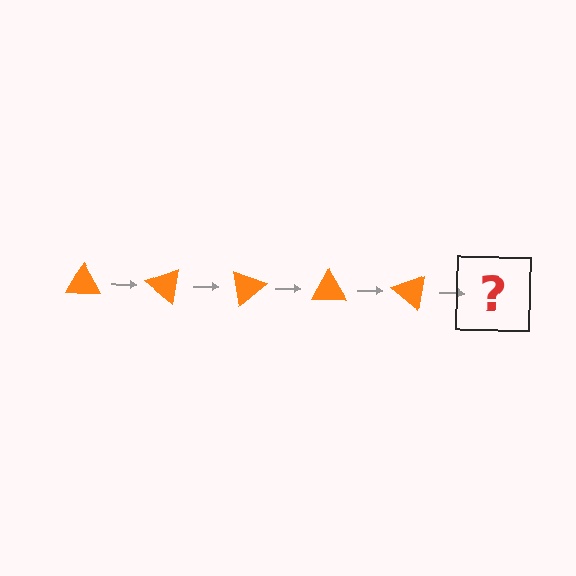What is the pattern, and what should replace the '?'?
The pattern is that the triangle rotates 40 degrees each step. The '?' should be an orange triangle rotated 200 degrees.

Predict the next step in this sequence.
The next step is an orange triangle rotated 200 degrees.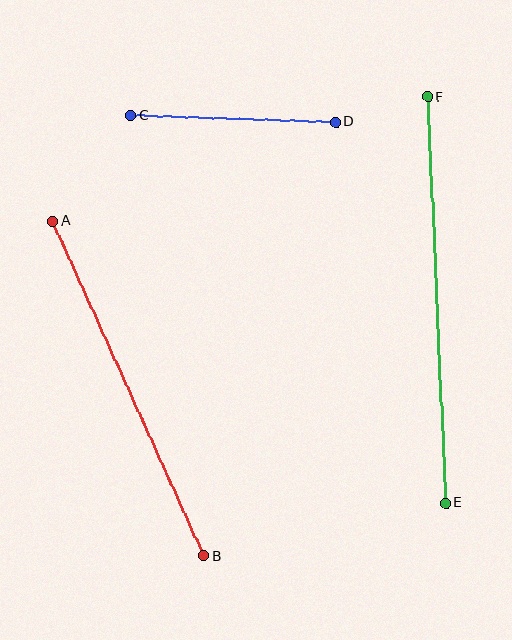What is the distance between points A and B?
The distance is approximately 367 pixels.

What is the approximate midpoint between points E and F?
The midpoint is at approximately (436, 300) pixels.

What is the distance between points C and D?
The distance is approximately 205 pixels.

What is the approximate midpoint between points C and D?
The midpoint is at approximately (233, 119) pixels.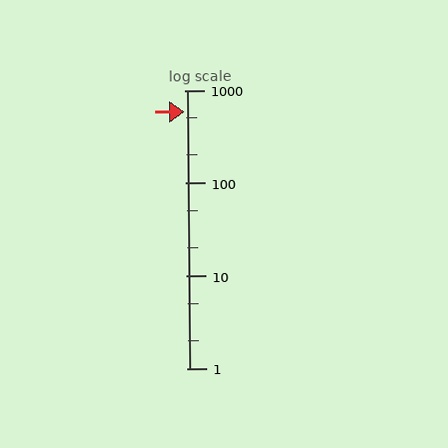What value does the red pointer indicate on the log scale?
The pointer indicates approximately 580.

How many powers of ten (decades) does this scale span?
The scale spans 3 decades, from 1 to 1000.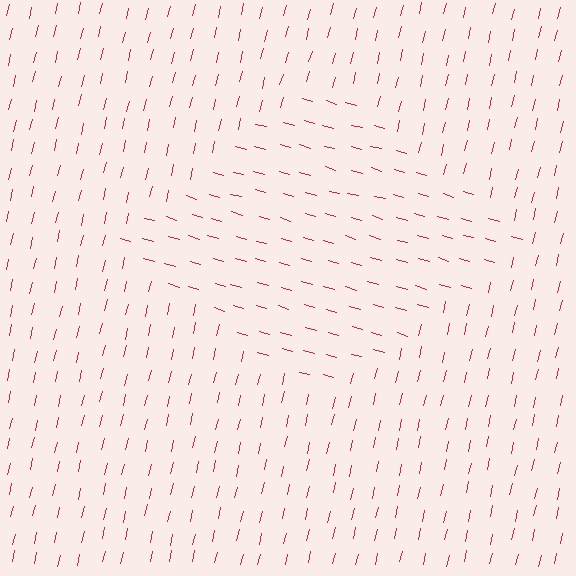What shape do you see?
I see a diamond.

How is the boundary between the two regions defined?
The boundary is defined purely by a change in line orientation (approximately 87 degrees difference). All lines are the same color and thickness.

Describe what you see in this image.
The image is filled with small red line segments. A diamond region in the image has lines oriented differently from the surrounding lines, creating a visible texture boundary.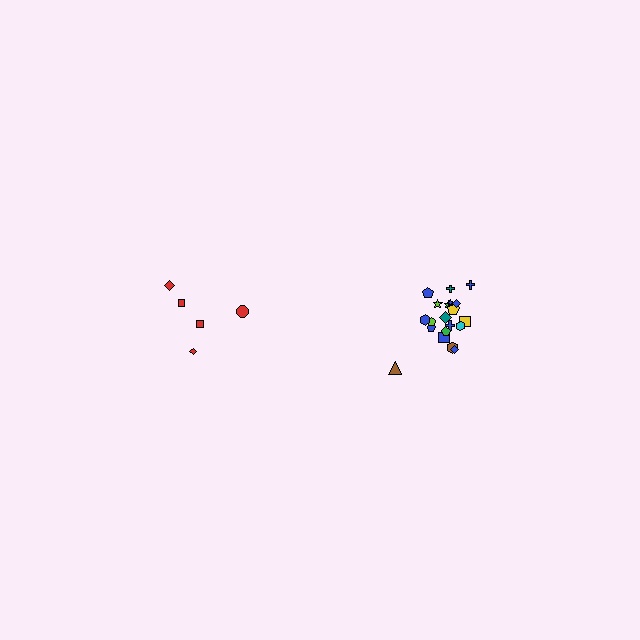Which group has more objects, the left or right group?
The right group.